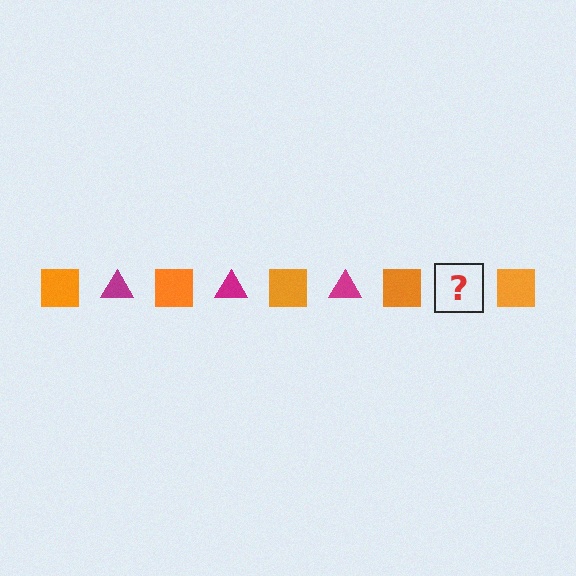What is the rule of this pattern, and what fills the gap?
The rule is that the pattern alternates between orange square and magenta triangle. The gap should be filled with a magenta triangle.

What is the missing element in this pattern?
The missing element is a magenta triangle.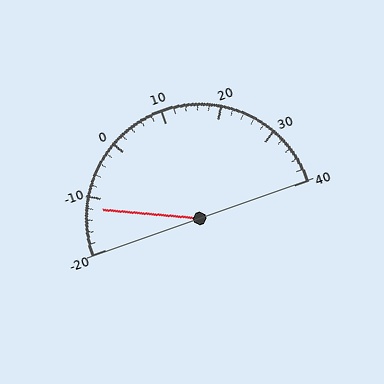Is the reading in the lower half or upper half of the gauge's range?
The reading is in the lower half of the range (-20 to 40).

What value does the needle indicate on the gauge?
The needle indicates approximately -12.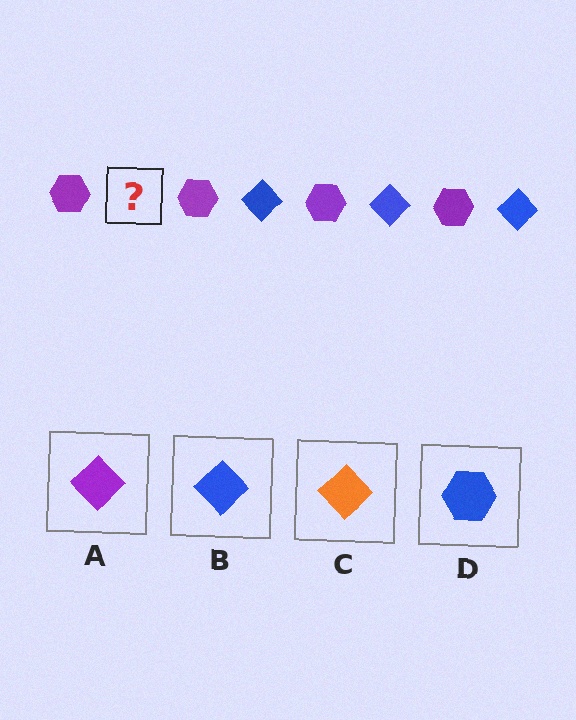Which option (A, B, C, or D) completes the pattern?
B.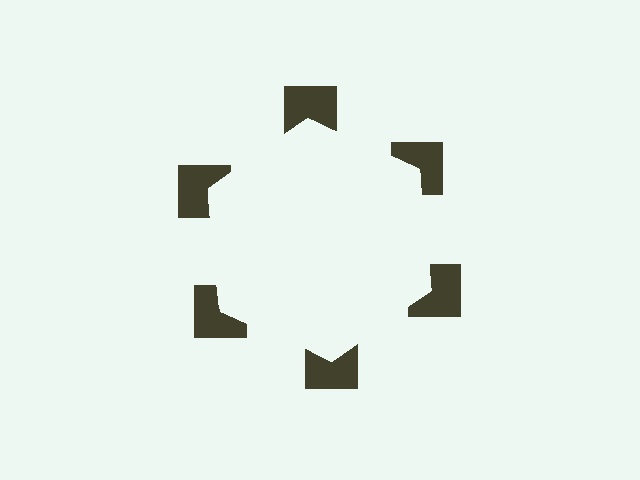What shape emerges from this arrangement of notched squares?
An illusory hexagon — its edges are inferred from the aligned wedge cuts in the notched squares, not physically drawn.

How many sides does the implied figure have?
6 sides.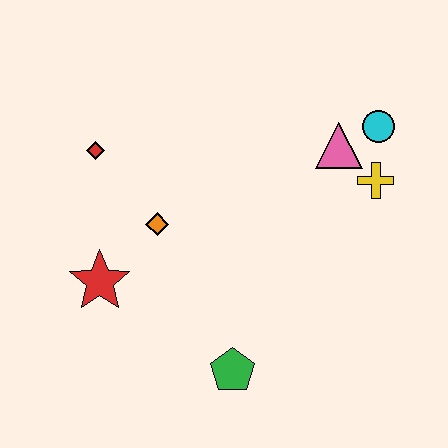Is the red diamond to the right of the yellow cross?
No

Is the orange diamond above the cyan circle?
No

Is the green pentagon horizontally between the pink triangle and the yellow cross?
No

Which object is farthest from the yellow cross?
The red star is farthest from the yellow cross.